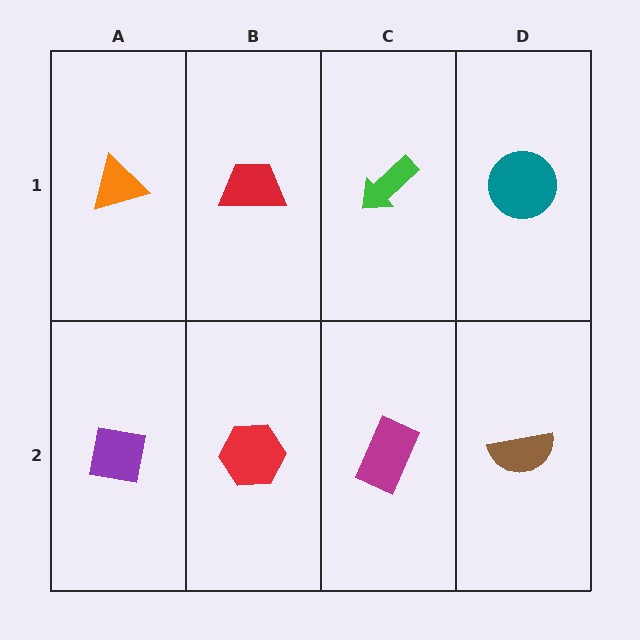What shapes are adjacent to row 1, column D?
A brown semicircle (row 2, column D), a green arrow (row 1, column C).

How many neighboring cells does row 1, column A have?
2.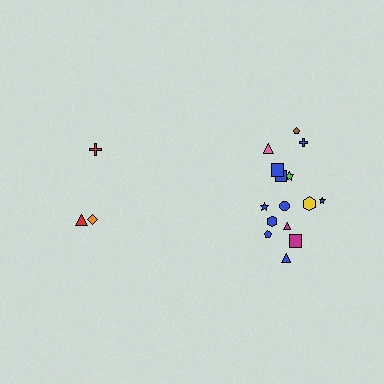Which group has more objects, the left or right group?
The right group.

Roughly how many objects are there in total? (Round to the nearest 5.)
Roughly 20 objects in total.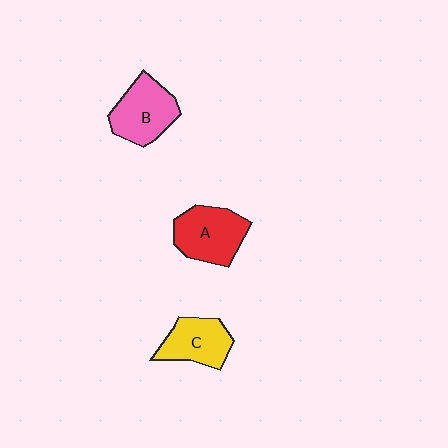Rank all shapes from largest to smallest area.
From largest to smallest: A (red), B (pink), C (yellow).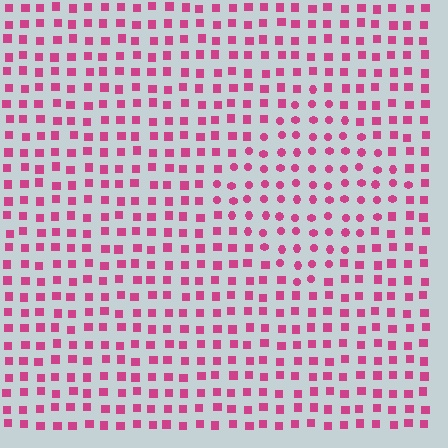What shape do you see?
I see a diamond.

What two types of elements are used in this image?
The image uses circles inside the diamond region and squares outside it.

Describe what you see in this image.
The image is filled with small magenta elements arranged in a uniform grid. A diamond-shaped region contains circles, while the surrounding area contains squares. The boundary is defined purely by the change in element shape.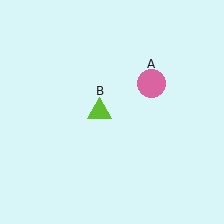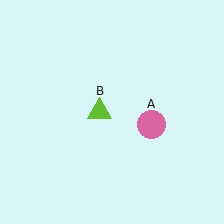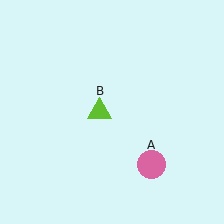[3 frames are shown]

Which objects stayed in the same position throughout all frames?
Lime triangle (object B) remained stationary.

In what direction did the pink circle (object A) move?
The pink circle (object A) moved down.